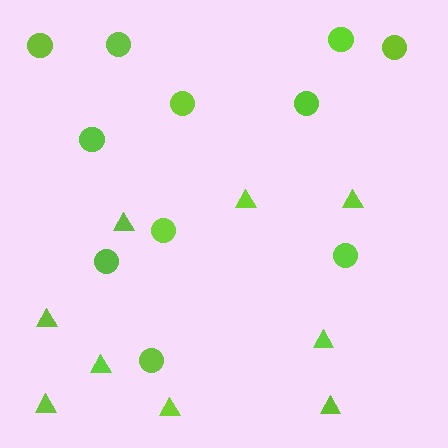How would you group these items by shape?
There are 2 groups: one group of circles (11) and one group of triangles (9).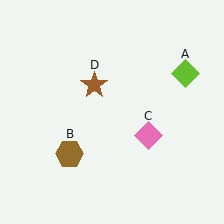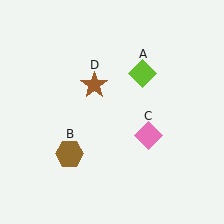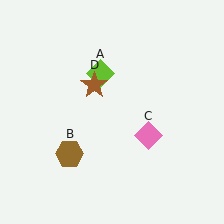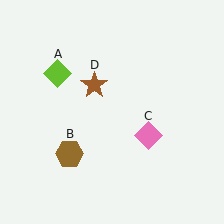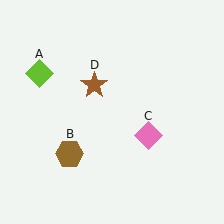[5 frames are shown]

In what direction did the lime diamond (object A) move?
The lime diamond (object A) moved left.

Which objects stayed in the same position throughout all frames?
Brown hexagon (object B) and pink diamond (object C) and brown star (object D) remained stationary.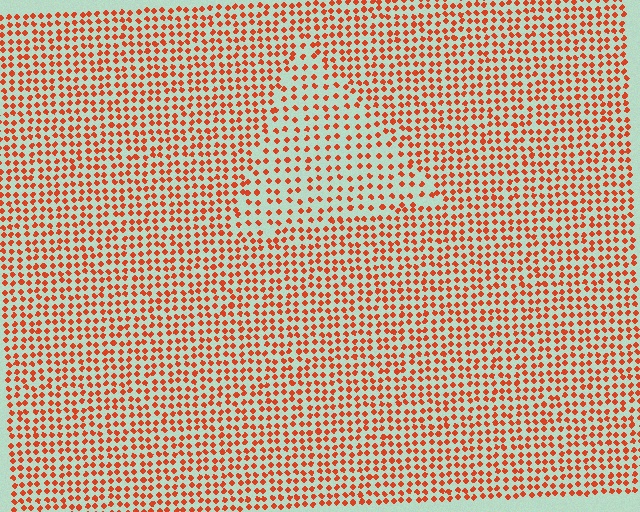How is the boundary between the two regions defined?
The boundary is defined by a change in element density (approximately 1.6x ratio). All elements are the same color, size, and shape.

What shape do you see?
I see a triangle.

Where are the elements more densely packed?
The elements are more densely packed outside the triangle boundary.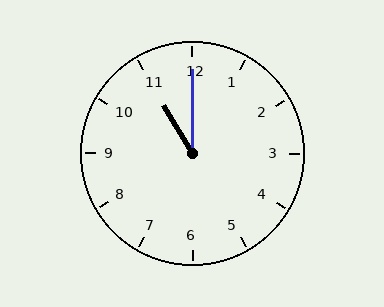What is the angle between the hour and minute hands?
Approximately 30 degrees.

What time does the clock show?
11:00.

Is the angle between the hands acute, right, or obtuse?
It is acute.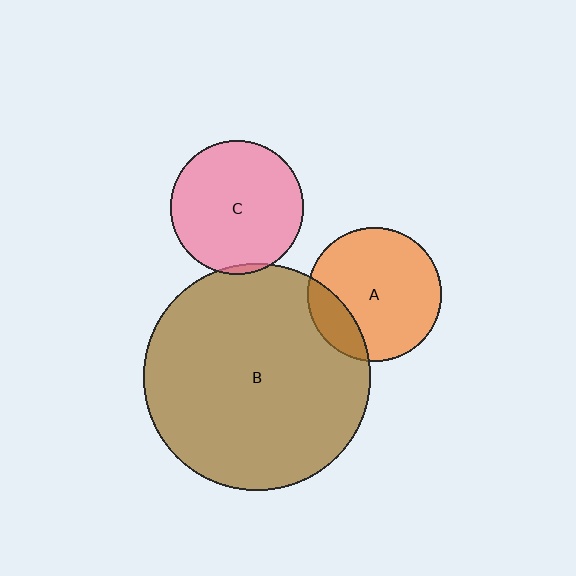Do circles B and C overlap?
Yes.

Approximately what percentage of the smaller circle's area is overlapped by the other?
Approximately 5%.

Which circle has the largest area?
Circle B (brown).